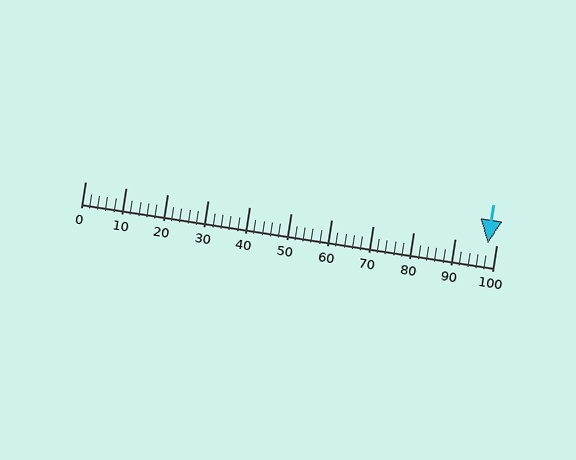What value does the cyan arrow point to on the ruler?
The cyan arrow points to approximately 98.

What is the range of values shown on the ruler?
The ruler shows values from 0 to 100.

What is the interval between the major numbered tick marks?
The major tick marks are spaced 10 units apart.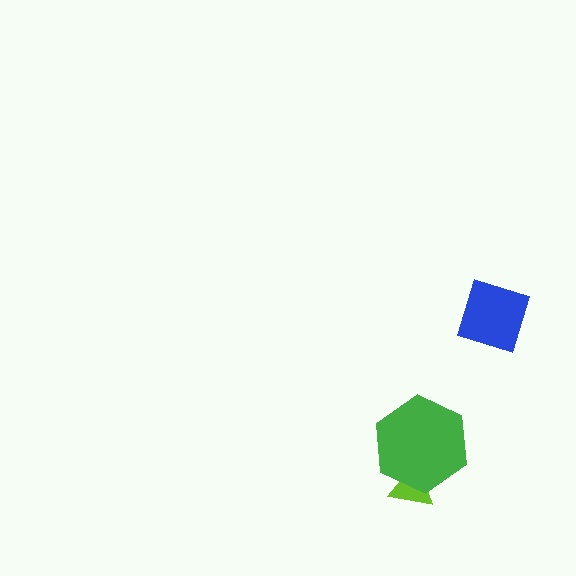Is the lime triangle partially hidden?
Yes, it is partially covered by another shape.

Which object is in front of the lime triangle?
The green hexagon is in front of the lime triangle.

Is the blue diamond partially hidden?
No, no other shape covers it.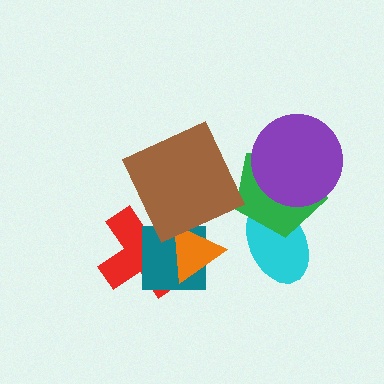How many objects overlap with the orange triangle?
3 objects overlap with the orange triangle.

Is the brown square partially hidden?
No, no other shape covers it.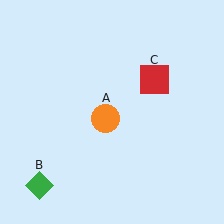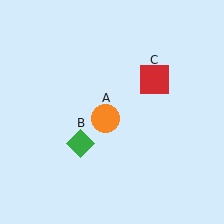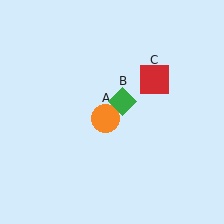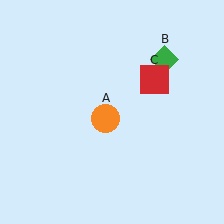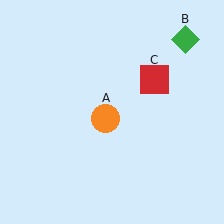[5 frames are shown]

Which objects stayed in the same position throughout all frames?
Orange circle (object A) and red square (object C) remained stationary.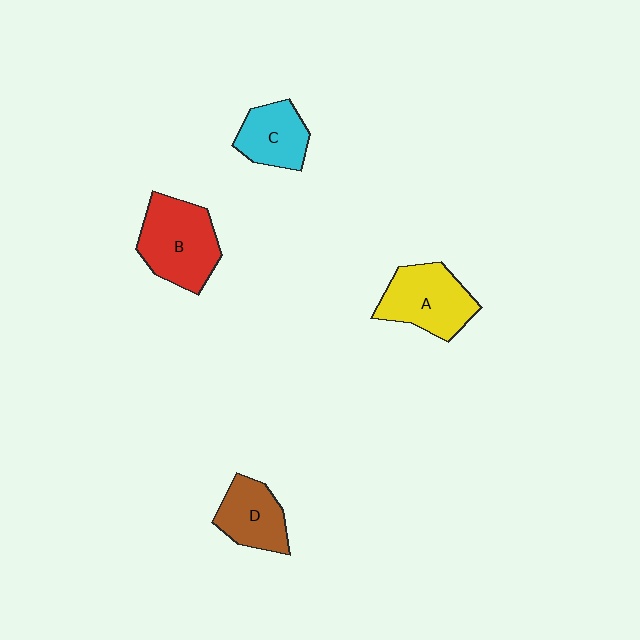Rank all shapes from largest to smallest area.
From largest to smallest: B (red), A (yellow), D (brown), C (cyan).